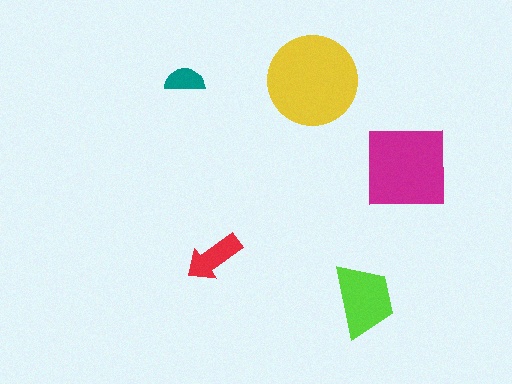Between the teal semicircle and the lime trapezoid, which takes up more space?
The lime trapezoid.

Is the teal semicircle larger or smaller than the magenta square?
Smaller.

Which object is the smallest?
The teal semicircle.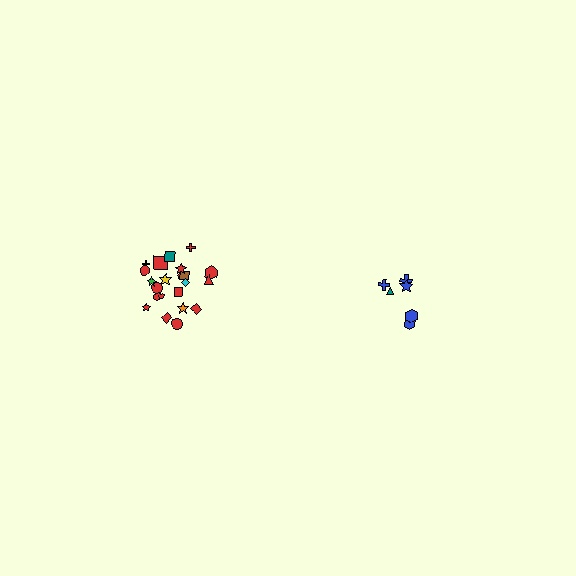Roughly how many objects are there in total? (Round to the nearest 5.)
Roughly 30 objects in total.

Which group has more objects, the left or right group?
The left group.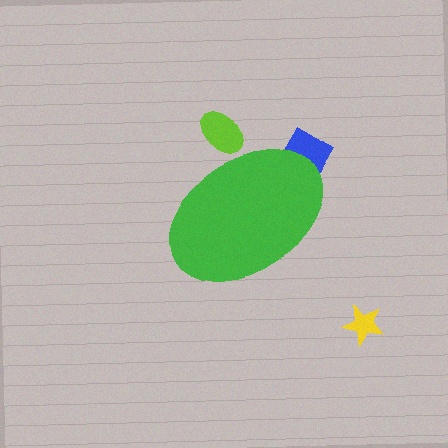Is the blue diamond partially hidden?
Yes, the blue diamond is partially hidden behind the green ellipse.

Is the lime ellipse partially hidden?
Yes, the lime ellipse is partially hidden behind the green ellipse.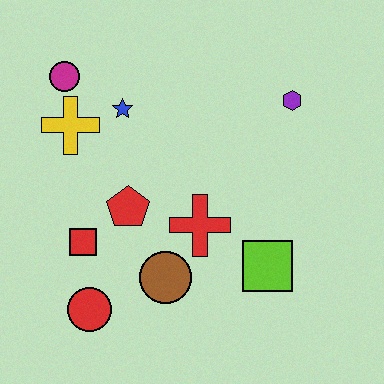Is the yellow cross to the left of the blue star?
Yes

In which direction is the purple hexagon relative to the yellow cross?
The purple hexagon is to the right of the yellow cross.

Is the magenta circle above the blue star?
Yes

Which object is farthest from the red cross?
The magenta circle is farthest from the red cross.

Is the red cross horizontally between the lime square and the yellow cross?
Yes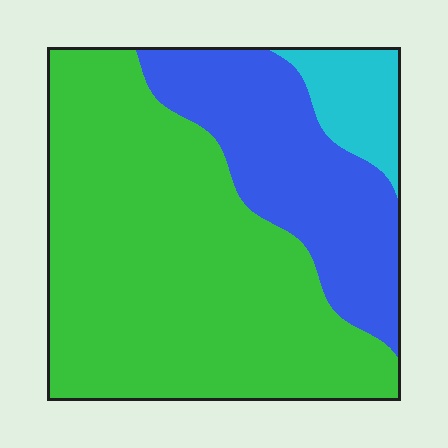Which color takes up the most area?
Green, at roughly 65%.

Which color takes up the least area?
Cyan, at roughly 10%.